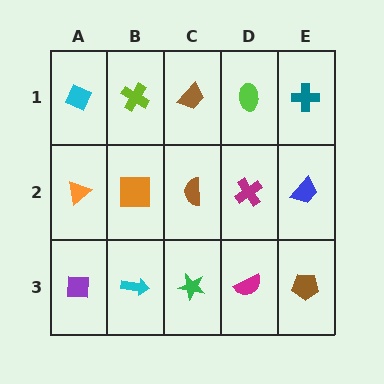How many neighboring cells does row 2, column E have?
3.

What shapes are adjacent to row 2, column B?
A lime cross (row 1, column B), a cyan arrow (row 3, column B), an orange triangle (row 2, column A), a brown semicircle (row 2, column C).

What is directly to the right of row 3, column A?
A cyan arrow.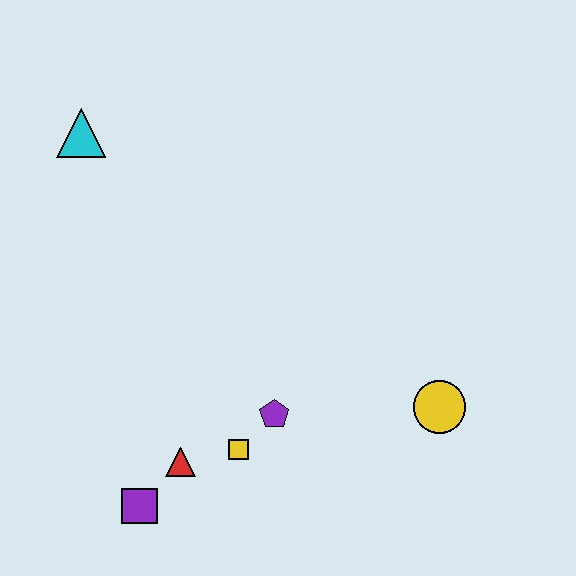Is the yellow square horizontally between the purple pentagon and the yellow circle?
No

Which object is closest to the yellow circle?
The purple pentagon is closest to the yellow circle.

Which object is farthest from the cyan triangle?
The yellow circle is farthest from the cyan triangle.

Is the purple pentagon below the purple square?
No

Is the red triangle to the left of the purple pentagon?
Yes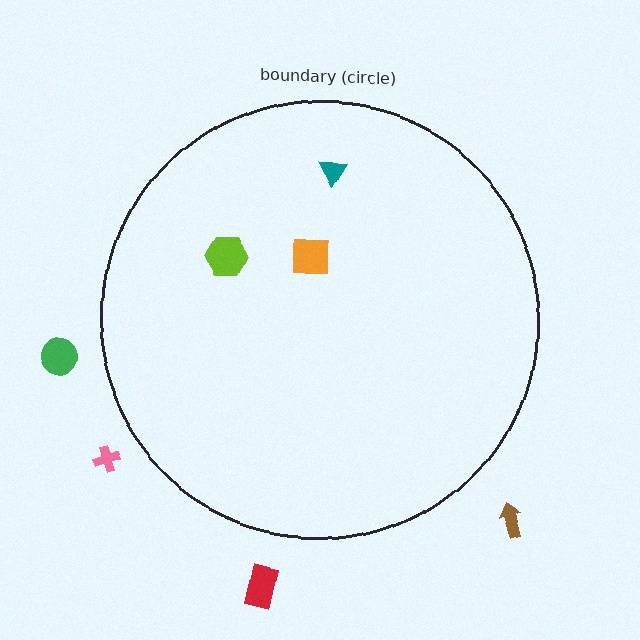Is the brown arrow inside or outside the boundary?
Outside.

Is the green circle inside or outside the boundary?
Outside.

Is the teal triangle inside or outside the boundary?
Inside.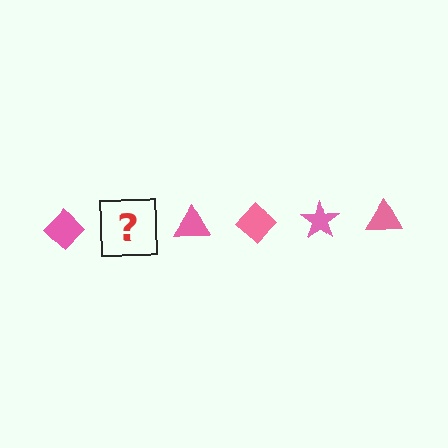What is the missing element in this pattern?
The missing element is a pink star.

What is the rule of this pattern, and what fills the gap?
The rule is that the pattern cycles through diamond, star, triangle shapes in pink. The gap should be filled with a pink star.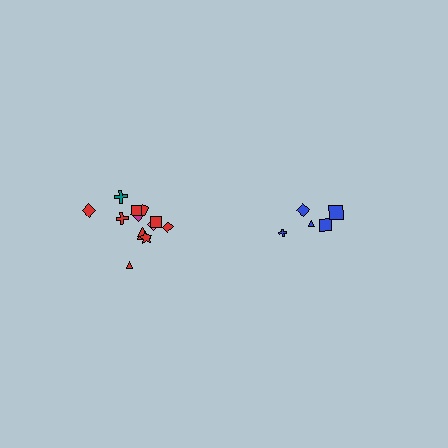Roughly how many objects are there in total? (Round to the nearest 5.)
Roughly 15 objects in total.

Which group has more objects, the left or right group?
The left group.